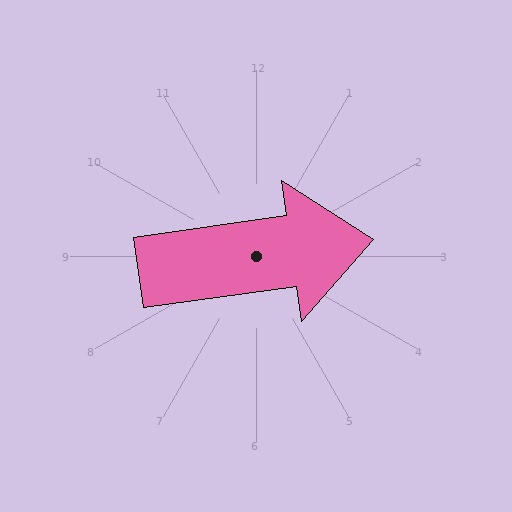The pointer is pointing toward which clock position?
Roughly 3 o'clock.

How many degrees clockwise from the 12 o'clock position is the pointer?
Approximately 82 degrees.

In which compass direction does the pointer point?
East.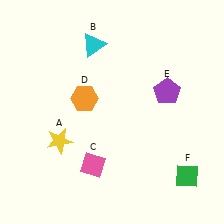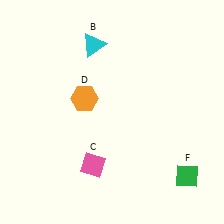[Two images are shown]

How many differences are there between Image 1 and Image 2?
There are 2 differences between the two images.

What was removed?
The yellow star (A), the purple pentagon (E) were removed in Image 2.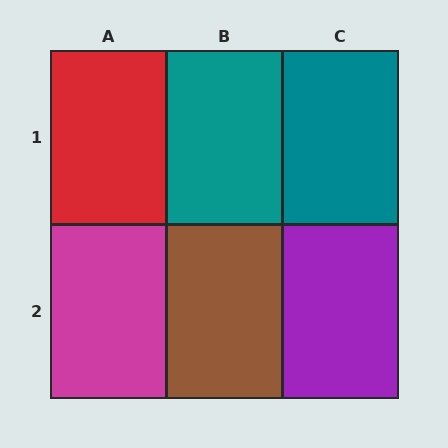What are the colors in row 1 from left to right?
Red, teal, teal.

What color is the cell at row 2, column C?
Purple.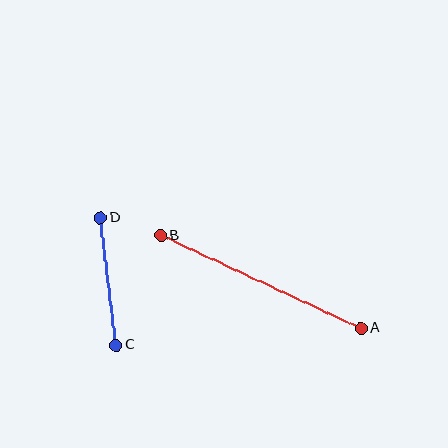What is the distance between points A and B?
The distance is approximately 221 pixels.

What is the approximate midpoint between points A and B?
The midpoint is at approximately (261, 282) pixels.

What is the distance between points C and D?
The distance is approximately 128 pixels.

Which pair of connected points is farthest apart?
Points A and B are farthest apart.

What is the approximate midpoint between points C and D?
The midpoint is at approximately (108, 281) pixels.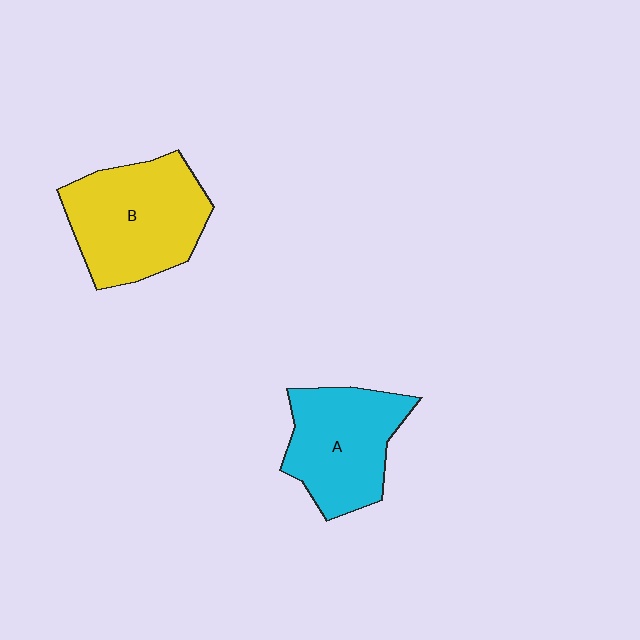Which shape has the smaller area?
Shape A (cyan).